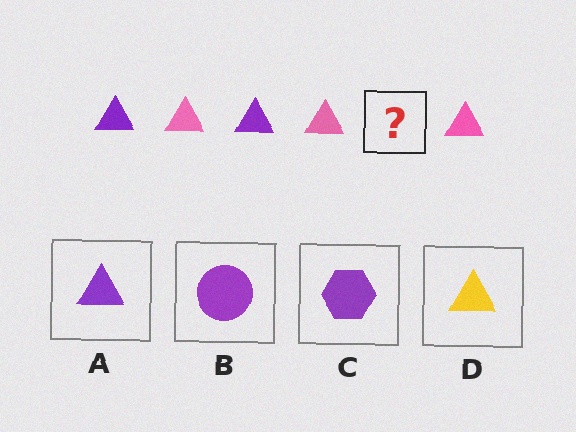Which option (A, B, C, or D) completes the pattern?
A.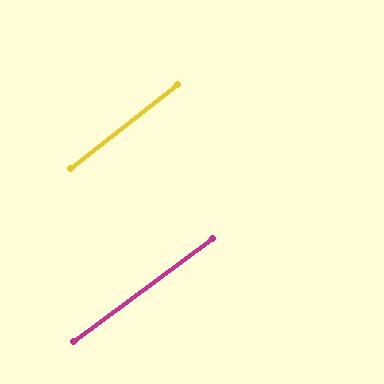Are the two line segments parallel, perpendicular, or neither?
Parallel — their directions differ by only 1.2°.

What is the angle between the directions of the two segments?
Approximately 1 degree.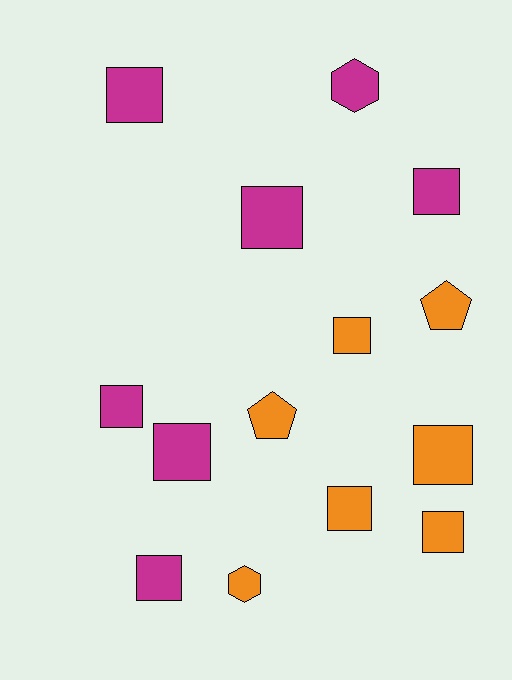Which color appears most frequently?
Orange, with 7 objects.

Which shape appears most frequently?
Square, with 10 objects.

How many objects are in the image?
There are 14 objects.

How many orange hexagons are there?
There is 1 orange hexagon.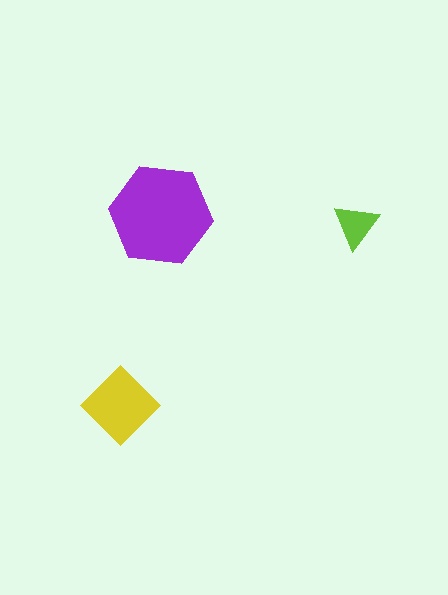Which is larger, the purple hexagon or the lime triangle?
The purple hexagon.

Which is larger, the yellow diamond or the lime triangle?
The yellow diamond.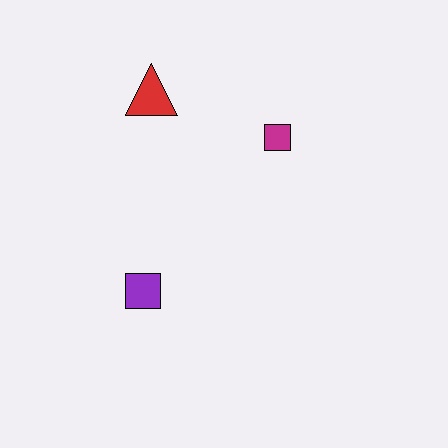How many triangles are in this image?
There is 1 triangle.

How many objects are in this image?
There are 3 objects.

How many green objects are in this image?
There are no green objects.